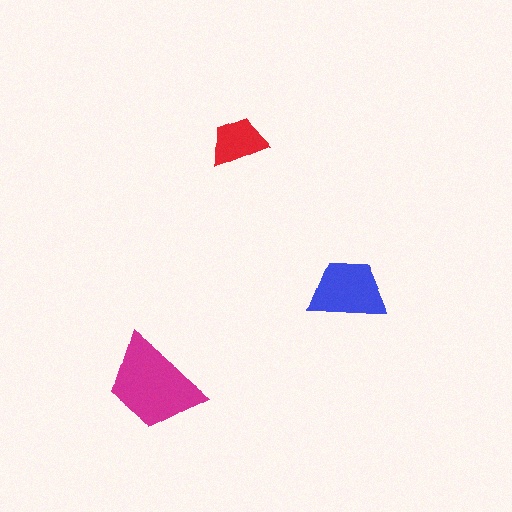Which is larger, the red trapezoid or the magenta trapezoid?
The magenta one.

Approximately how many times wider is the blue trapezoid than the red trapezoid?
About 1.5 times wider.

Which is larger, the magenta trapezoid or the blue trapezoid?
The magenta one.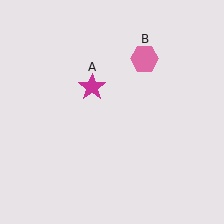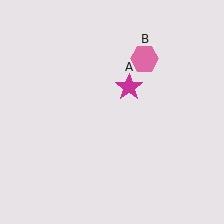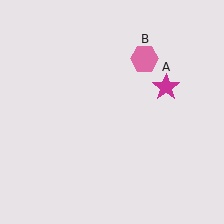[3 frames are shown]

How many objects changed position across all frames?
1 object changed position: magenta star (object A).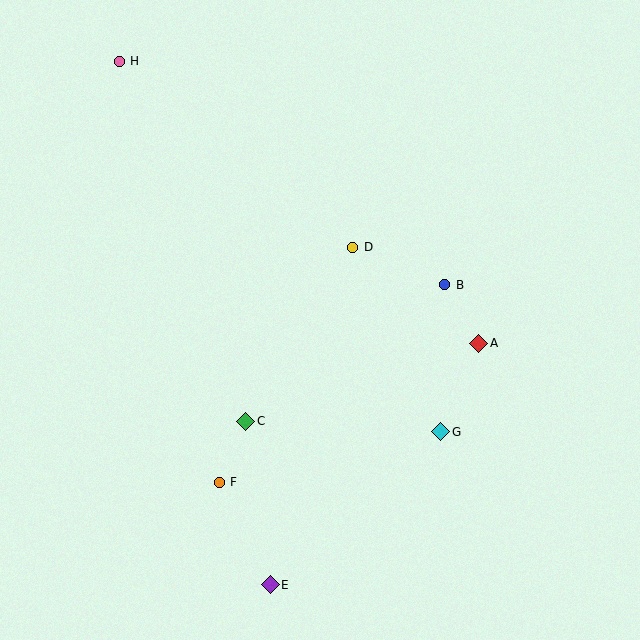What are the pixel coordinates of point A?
Point A is at (479, 343).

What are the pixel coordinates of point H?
Point H is at (119, 61).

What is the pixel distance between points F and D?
The distance between F and D is 270 pixels.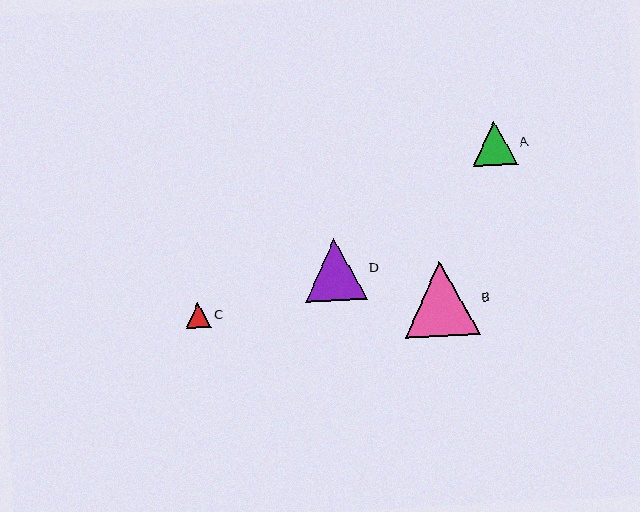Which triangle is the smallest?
Triangle C is the smallest with a size of approximately 25 pixels.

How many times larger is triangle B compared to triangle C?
Triangle B is approximately 3.0 times the size of triangle C.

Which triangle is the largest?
Triangle B is the largest with a size of approximately 75 pixels.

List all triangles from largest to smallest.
From largest to smallest: B, D, A, C.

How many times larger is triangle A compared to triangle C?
Triangle A is approximately 1.8 times the size of triangle C.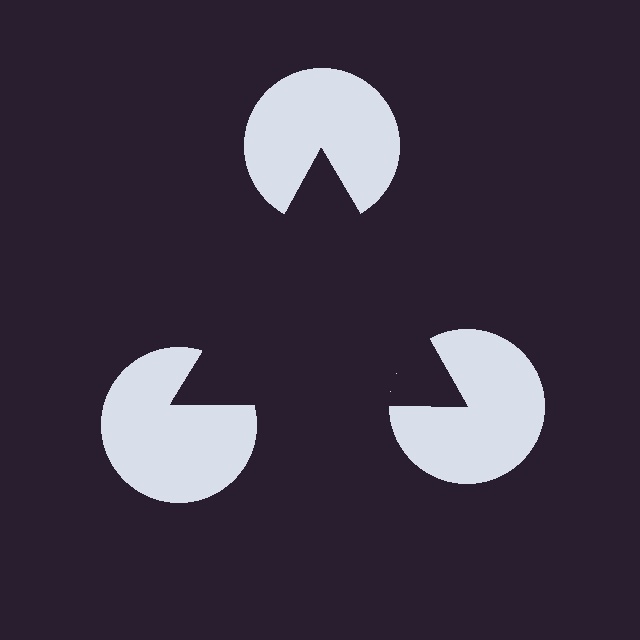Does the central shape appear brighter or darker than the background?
It typically appears slightly darker than the background, even though no actual brightness change is drawn.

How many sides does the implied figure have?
3 sides.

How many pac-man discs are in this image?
There are 3 — one at each vertex of the illusory triangle.